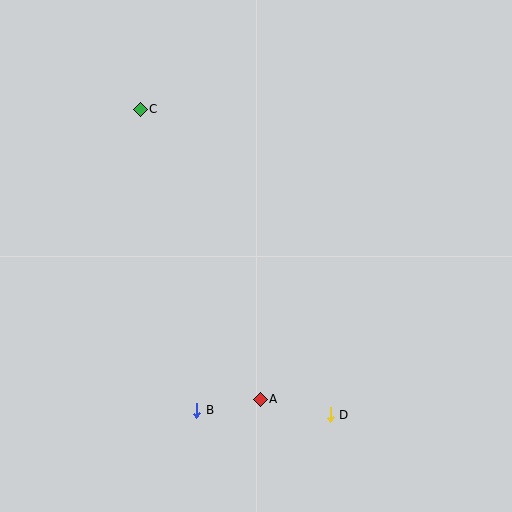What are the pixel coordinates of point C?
Point C is at (140, 109).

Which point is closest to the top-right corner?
Point C is closest to the top-right corner.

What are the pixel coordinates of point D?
Point D is at (330, 415).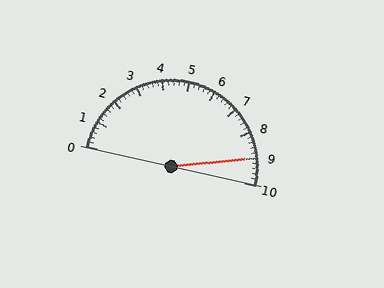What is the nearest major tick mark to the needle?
The nearest major tick mark is 9.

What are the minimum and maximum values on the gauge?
The gauge ranges from 0 to 10.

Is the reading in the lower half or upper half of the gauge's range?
The reading is in the upper half of the range (0 to 10).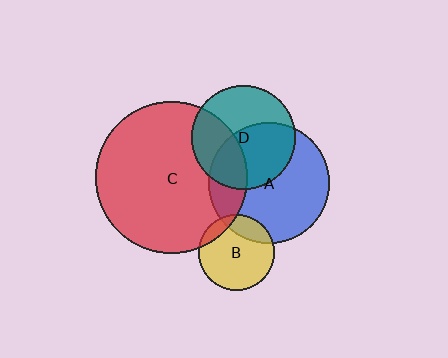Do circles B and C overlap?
Yes.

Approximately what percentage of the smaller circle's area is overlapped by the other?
Approximately 15%.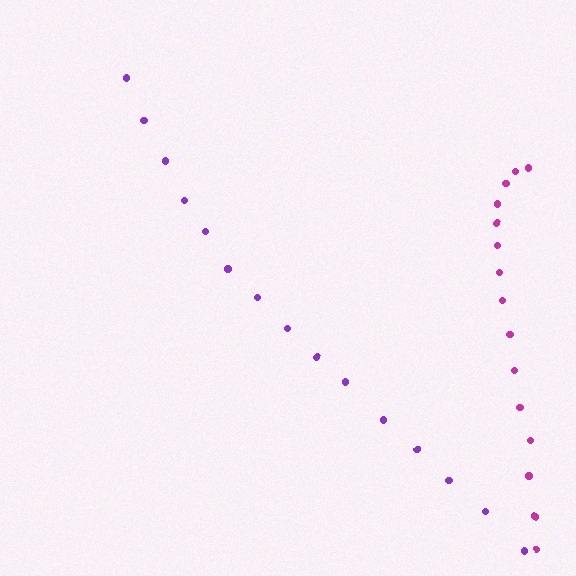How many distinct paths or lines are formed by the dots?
There are 2 distinct paths.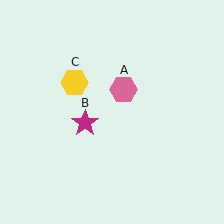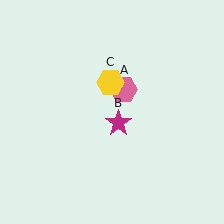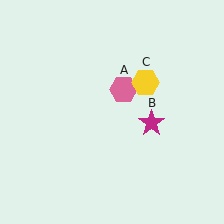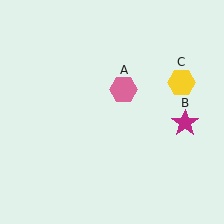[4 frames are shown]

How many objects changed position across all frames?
2 objects changed position: magenta star (object B), yellow hexagon (object C).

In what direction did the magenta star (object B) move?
The magenta star (object B) moved right.